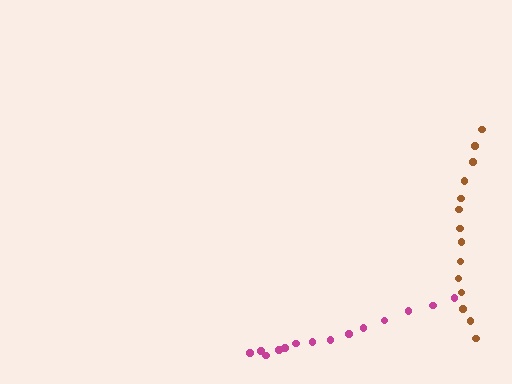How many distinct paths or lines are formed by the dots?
There are 2 distinct paths.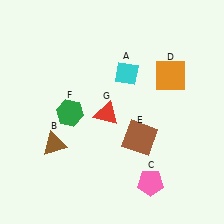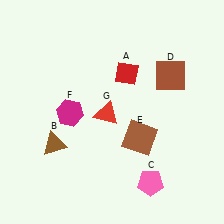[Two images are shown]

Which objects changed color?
A changed from cyan to red. D changed from orange to brown. F changed from green to magenta.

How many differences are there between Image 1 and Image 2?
There are 3 differences between the two images.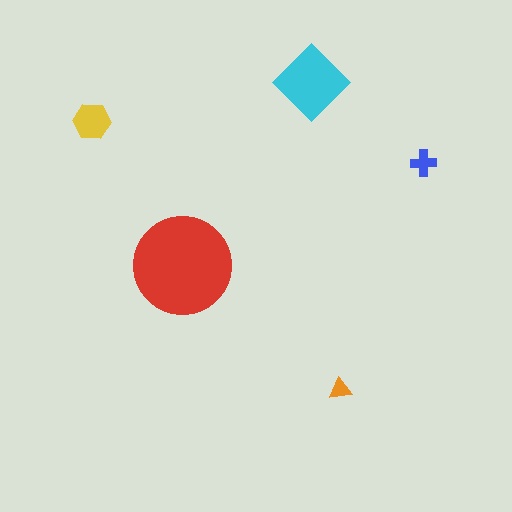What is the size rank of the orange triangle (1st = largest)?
5th.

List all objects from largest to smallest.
The red circle, the cyan diamond, the yellow hexagon, the blue cross, the orange triangle.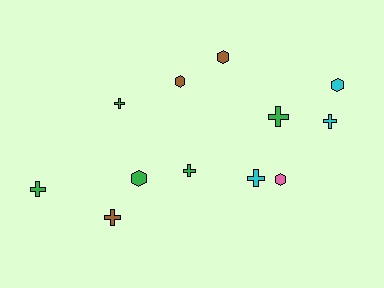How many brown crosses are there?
There is 1 brown cross.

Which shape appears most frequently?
Cross, with 7 objects.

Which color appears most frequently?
Green, with 5 objects.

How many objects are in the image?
There are 12 objects.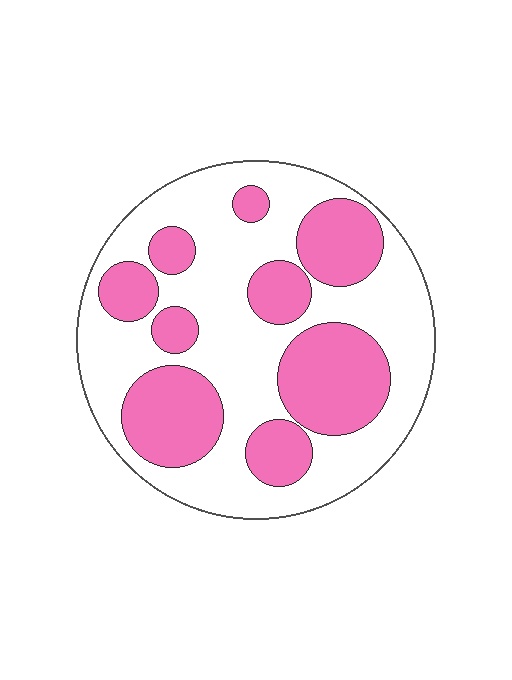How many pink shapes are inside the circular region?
9.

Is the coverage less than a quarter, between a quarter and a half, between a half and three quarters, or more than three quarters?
Between a quarter and a half.